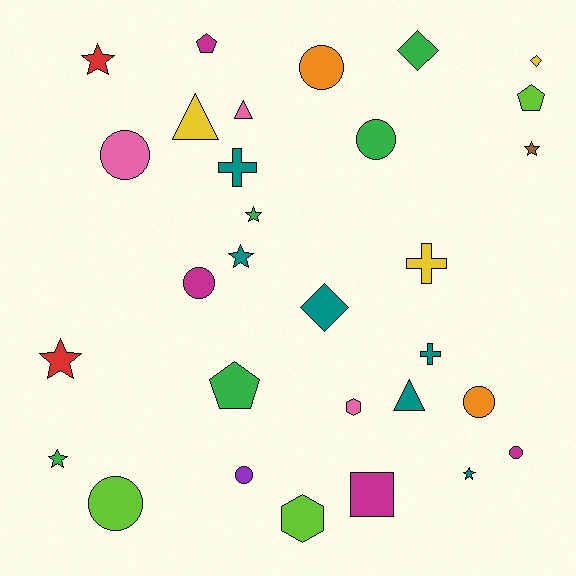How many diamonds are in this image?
There are 3 diamonds.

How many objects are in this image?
There are 30 objects.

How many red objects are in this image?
There are 2 red objects.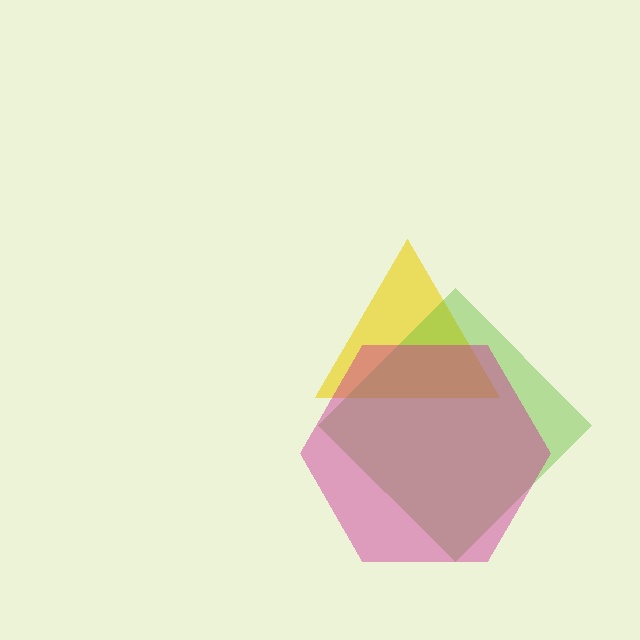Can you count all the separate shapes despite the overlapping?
Yes, there are 3 separate shapes.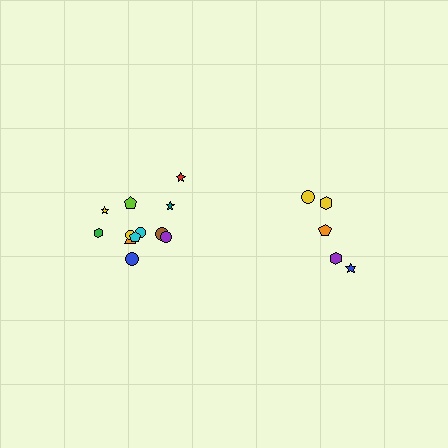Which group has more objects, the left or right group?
The left group.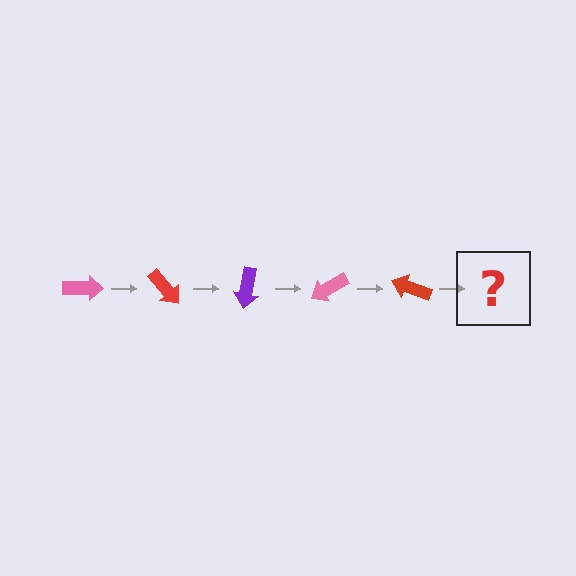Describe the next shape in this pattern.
It should be a purple arrow, rotated 250 degrees from the start.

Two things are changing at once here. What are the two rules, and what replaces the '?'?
The two rules are that it rotates 50 degrees each step and the color cycles through pink, red, and purple. The '?' should be a purple arrow, rotated 250 degrees from the start.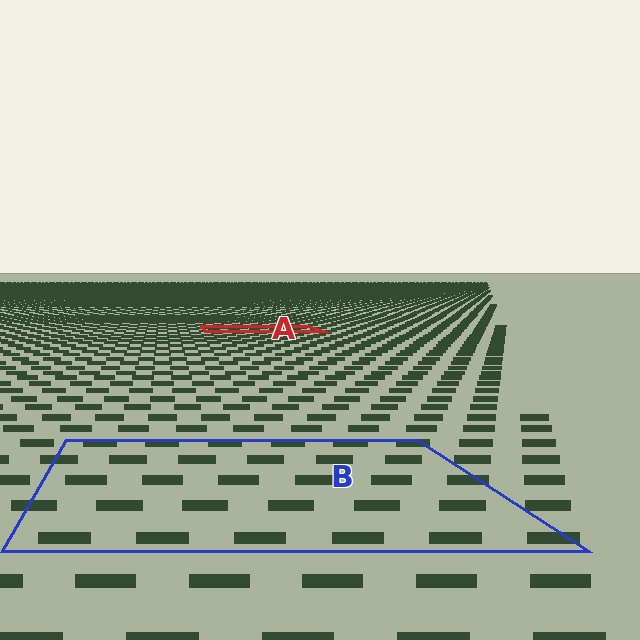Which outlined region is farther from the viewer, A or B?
Region A is farther from the viewer — the texture elements inside it appear smaller and more densely packed.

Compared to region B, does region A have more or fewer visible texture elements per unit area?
Region A has more texture elements per unit area — they are packed more densely because it is farther away.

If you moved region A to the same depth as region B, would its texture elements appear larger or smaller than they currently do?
They would appear larger. At a closer depth, the same texture elements are projected at a bigger on-screen size.